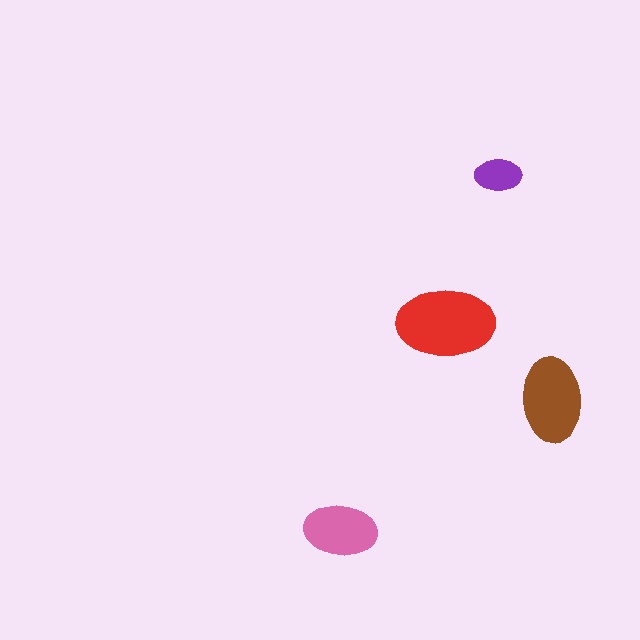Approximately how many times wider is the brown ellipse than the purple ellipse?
About 2 times wider.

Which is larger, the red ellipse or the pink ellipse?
The red one.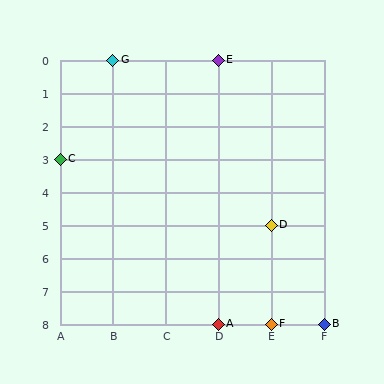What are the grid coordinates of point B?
Point B is at grid coordinates (F, 8).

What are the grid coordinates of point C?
Point C is at grid coordinates (A, 3).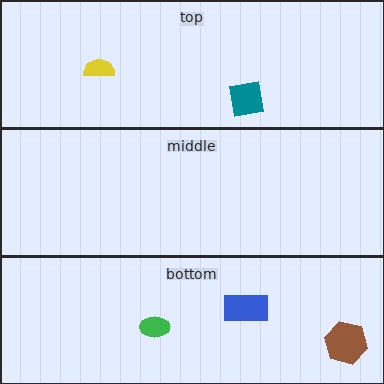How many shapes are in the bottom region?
3.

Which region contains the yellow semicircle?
The top region.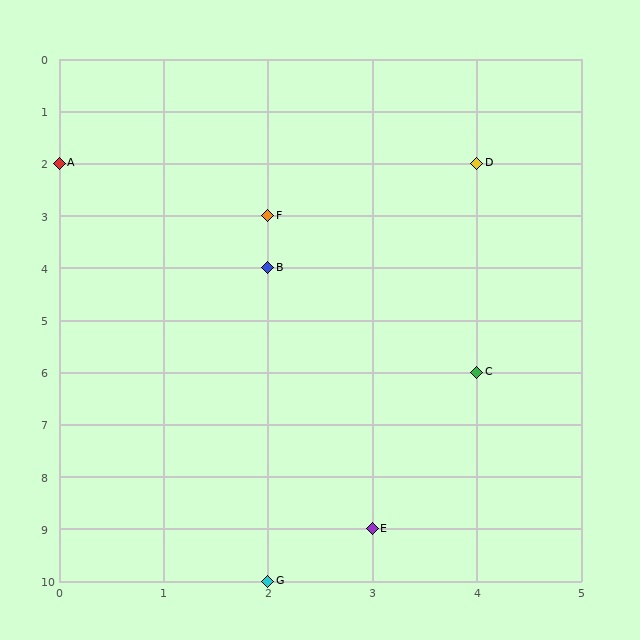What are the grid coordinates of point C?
Point C is at grid coordinates (4, 6).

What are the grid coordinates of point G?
Point G is at grid coordinates (2, 10).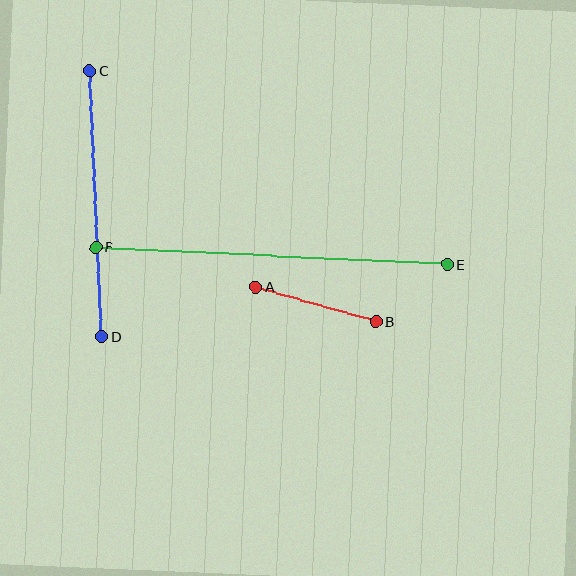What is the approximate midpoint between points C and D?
The midpoint is at approximately (96, 204) pixels.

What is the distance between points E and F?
The distance is approximately 352 pixels.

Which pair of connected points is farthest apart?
Points E and F are farthest apart.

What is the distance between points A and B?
The distance is approximately 125 pixels.